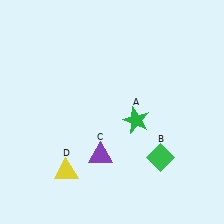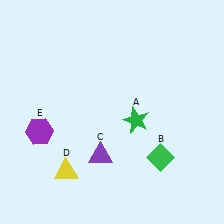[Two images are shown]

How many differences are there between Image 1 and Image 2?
There is 1 difference between the two images.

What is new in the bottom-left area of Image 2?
A purple hexagon (E) was added in the bottom-left area of Image 2.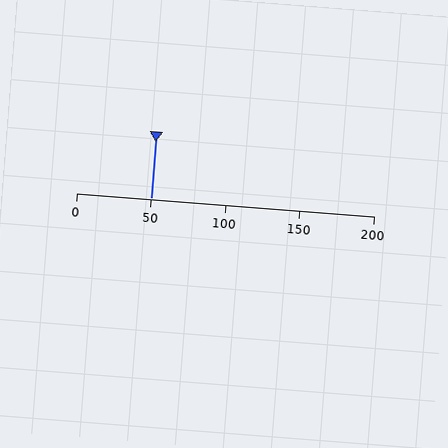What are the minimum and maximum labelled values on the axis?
The axis runs from 0 to 200.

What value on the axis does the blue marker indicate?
The marker indicates approximately 50.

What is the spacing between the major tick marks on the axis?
The major ticks are spaced 50 apart.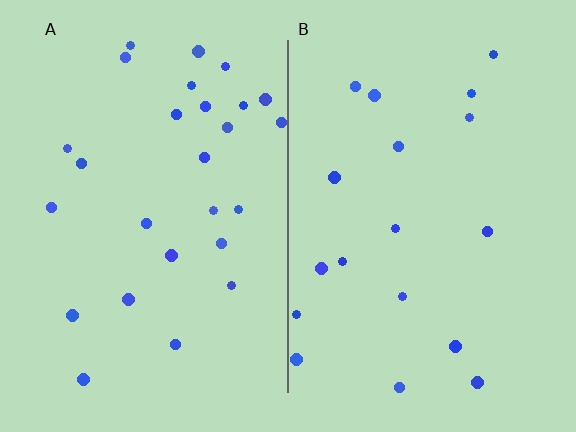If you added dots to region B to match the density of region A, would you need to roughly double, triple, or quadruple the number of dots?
Approximately double.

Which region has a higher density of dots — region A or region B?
A (the left).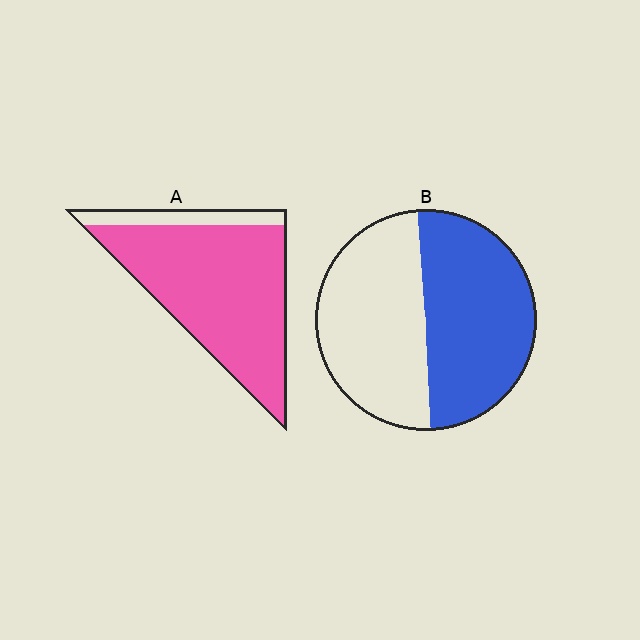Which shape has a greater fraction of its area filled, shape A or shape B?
Shape A.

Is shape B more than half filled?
Roughly half.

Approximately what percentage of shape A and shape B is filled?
A is approximately 85% and B is approximately 50%.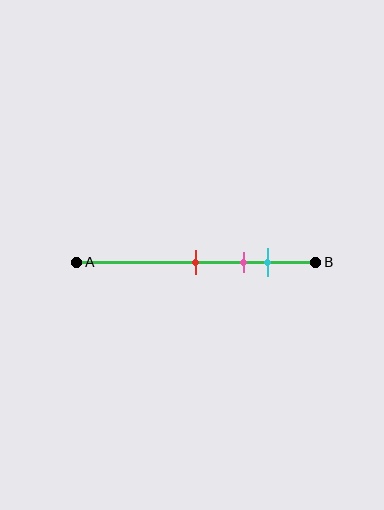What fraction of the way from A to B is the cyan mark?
The cyan mark is approximately 80% (0.8) of the way from A to B.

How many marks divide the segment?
There are 3 marks dividing the segment.